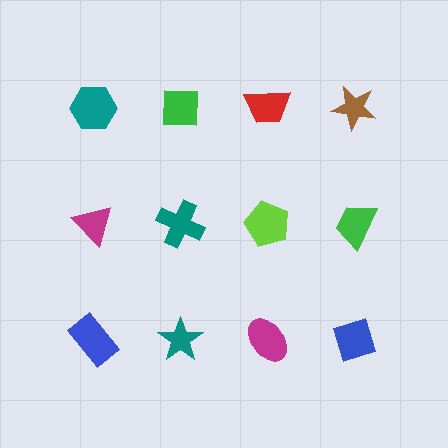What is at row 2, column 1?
A magenta triangle.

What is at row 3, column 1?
A blue rectangle.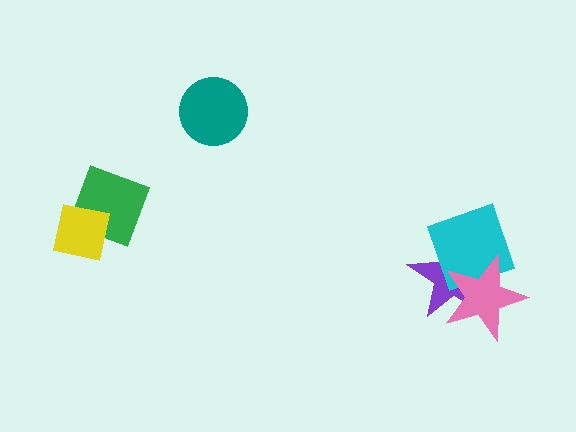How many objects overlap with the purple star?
2 objects overlap with the purple star.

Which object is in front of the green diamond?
The yellow square is in front of the green diamond.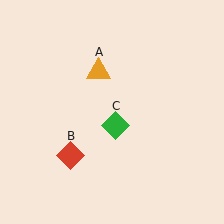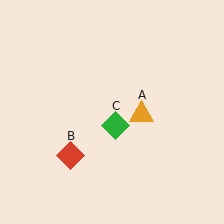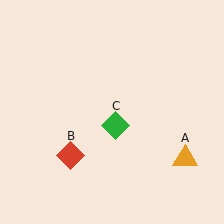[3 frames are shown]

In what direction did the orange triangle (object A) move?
The orange triangle (object A) moved down and to the right.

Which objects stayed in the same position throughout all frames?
Red diamond (object B) and green diamond (object C) remained stationary.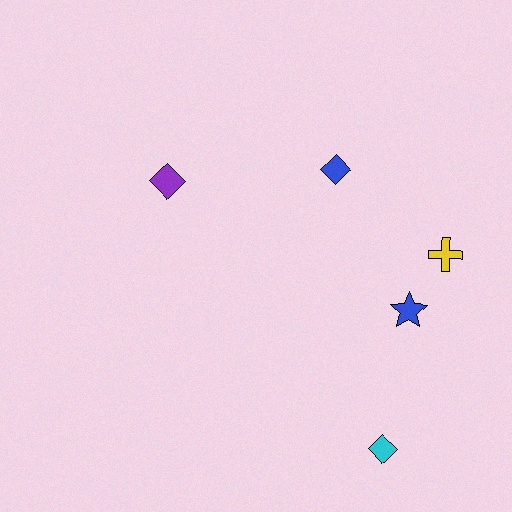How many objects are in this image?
There are 5 objects.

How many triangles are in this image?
There are no triangles.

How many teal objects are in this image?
There are no teal objects.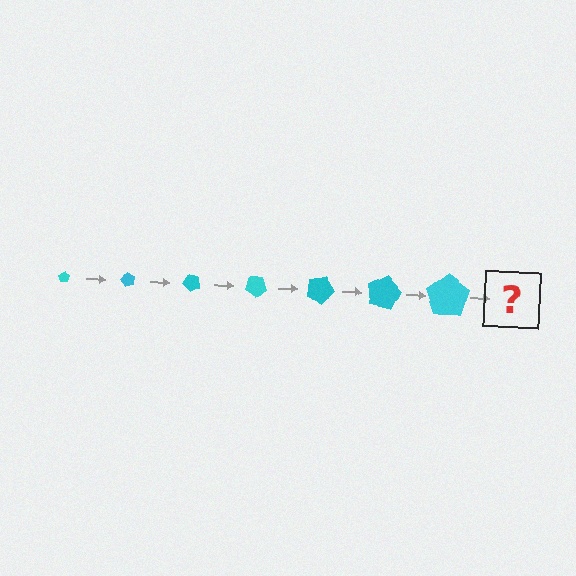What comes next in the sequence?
The next element should be a pentagon, larger than the previous one and rotated 420 degrees from the start.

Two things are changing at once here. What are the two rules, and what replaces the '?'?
The two rules are that the pentagon grows larger each step and it rotates 60 degrees each step. The '?' should be a pentagon, larger than the previous one and rotated 420 degrees from the start.